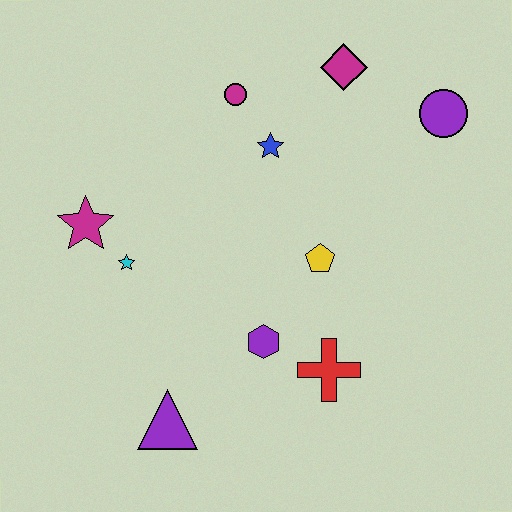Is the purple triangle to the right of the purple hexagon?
No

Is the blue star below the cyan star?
No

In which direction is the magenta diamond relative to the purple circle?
The magenta diamond is to the left of the purple circle.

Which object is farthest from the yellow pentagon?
The magenta star is farthest from the yellow pentagon.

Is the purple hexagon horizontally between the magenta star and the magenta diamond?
Yes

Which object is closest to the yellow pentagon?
The purple hexagon is closest to the yellow pentagon.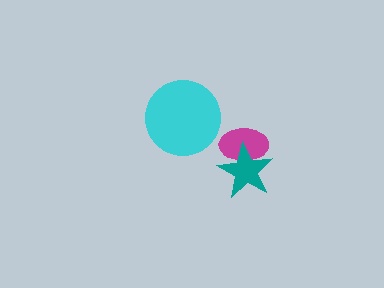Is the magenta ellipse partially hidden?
Yes, it is partially covered by another shape.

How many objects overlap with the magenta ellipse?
1 object overlaps with the magenta ellipse.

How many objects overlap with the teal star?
1 object overlaps with the teal star.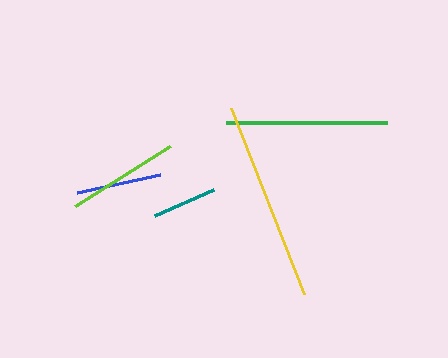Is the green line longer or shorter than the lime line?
The green line is longer than the lime line.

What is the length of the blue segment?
The blue segment is approximately 84 pixels long.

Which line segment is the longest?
The yellow line is the longest at approximately 201 pixels.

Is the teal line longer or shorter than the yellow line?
The yellow line is longer than the teal line.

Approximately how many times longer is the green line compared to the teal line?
The green line is approximately 2.5 times the length of the teal line.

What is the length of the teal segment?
The teal segment is approximately 65 pixels long.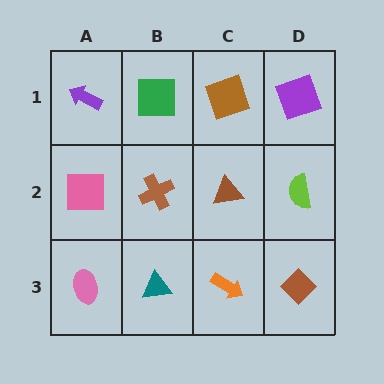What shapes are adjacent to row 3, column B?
A brown cross (row 2, column B), a pink ellipse (row 3, column A), an orange arrow (row 3, column C).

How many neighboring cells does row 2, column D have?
3.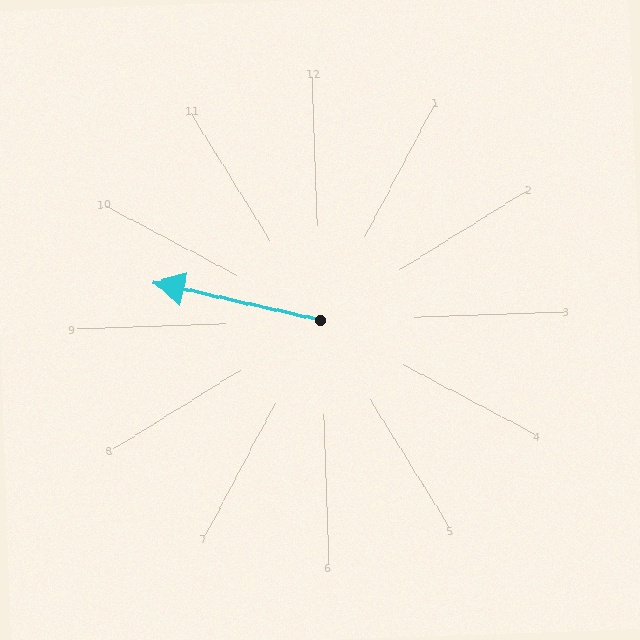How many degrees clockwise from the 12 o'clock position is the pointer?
Approximately 285 degrees.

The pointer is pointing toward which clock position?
Roughly 9 o'clock.